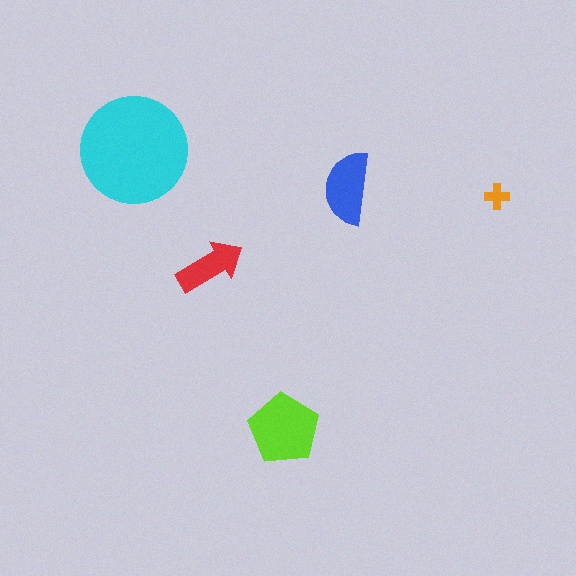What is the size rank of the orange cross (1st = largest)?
5th.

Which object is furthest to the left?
The cyan circle is leftmost.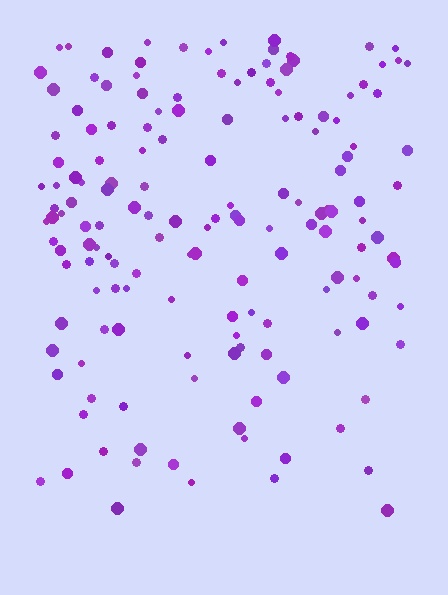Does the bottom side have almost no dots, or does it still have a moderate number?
Still a moderate number, just noticeably fewer than the top.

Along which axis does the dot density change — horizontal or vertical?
Vertical.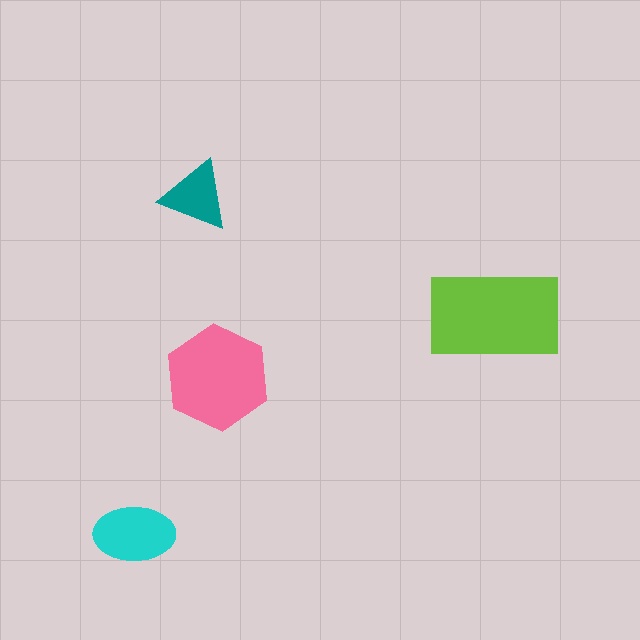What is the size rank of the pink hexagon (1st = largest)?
2nd.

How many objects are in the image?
There are 4 objects in the image.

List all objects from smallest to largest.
The teal triangle, the cyan ellipse, the pink hexagon, the lime rectangle.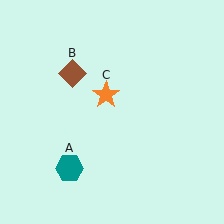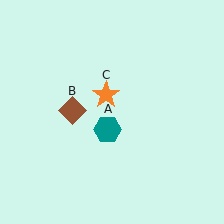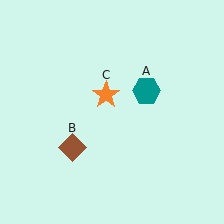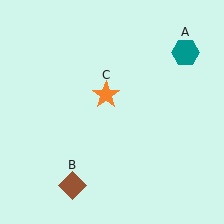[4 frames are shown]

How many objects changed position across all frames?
2 objects changed position: teal hexagon (object A), brown diamond (object B).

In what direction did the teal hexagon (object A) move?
The teal hexagon (object A) moved up and to the right.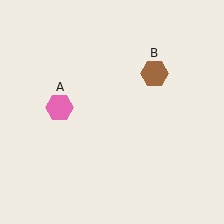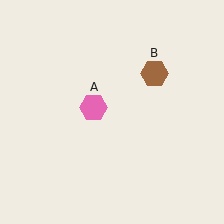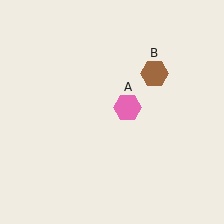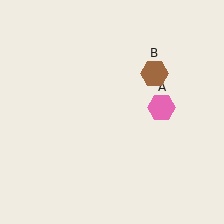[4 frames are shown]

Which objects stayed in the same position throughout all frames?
Brown hexagon (object B) remained stationary.